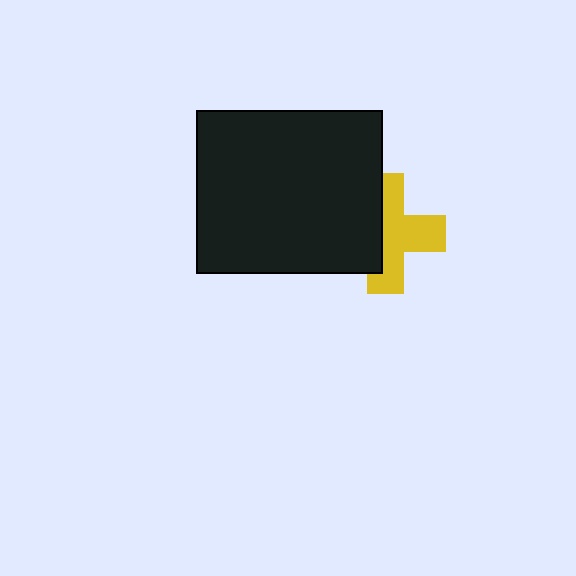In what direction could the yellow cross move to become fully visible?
The yellow cross could move right. That would shift it out from behind the black rectangle entirely.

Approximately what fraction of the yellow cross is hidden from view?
Roughly 42% of the yellow cross is hidden behind the black rectangle.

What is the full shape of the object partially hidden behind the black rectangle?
The partially hidden object is a yellow cross.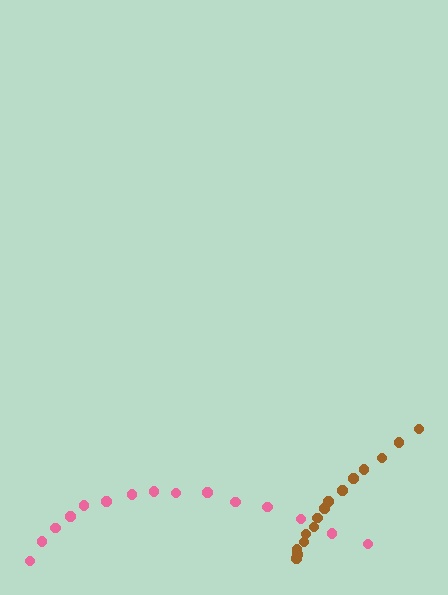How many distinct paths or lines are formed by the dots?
There are 2 distinct paths.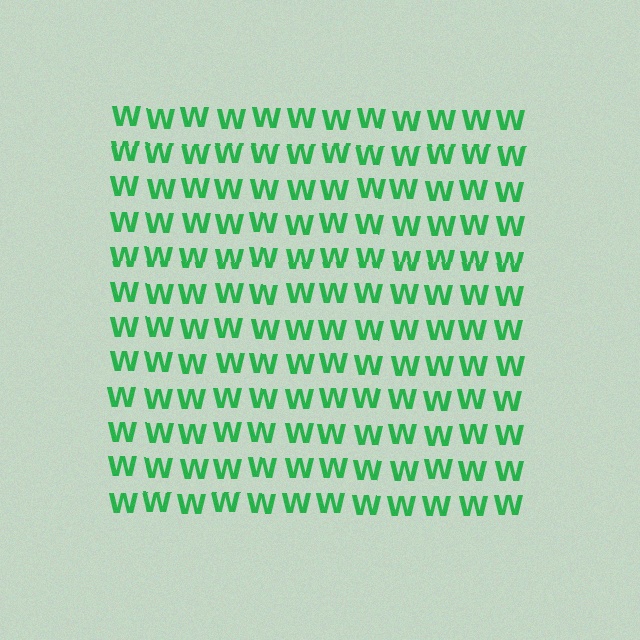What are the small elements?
The small elements are letter W's.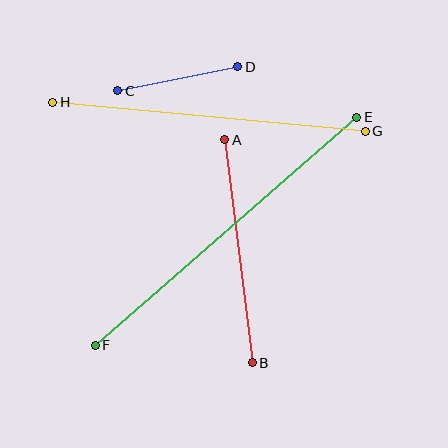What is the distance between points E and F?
The distance is approximately 347 pixels.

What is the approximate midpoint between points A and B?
The midpoint is at approximately (238, 251) pixels.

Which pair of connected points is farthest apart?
Points E and F are farthest apart.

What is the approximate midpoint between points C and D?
The midpoint is at approximately (178, 79) pixels.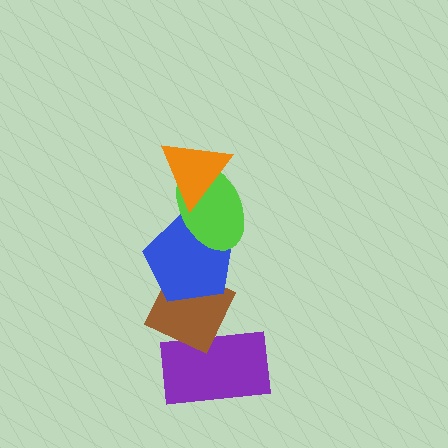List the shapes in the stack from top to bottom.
From top to bottom: the orange triangle, the lime ellipse, the blue pentagon, the brown diamond, the purple rectangle.